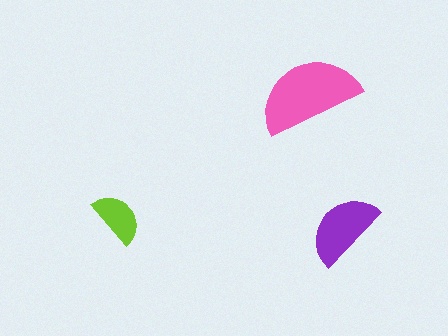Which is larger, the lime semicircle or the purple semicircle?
The purple one.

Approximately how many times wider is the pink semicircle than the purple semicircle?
About 1.5 times wider.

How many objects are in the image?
There are 3 objects in the image.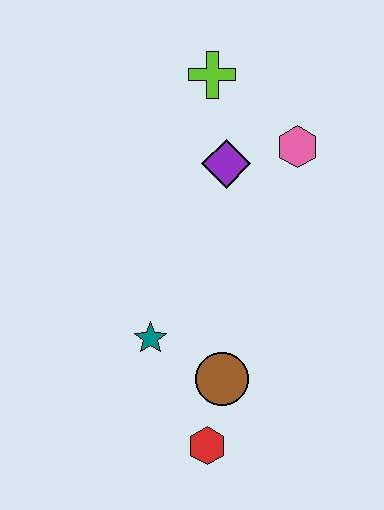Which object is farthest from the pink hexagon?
The red hexagon is farthest from the pink hexagon.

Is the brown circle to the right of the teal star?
Yes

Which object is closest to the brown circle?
The red hexagon is closest to the brown circle.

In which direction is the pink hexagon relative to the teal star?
The pink hexagon is above the teal star.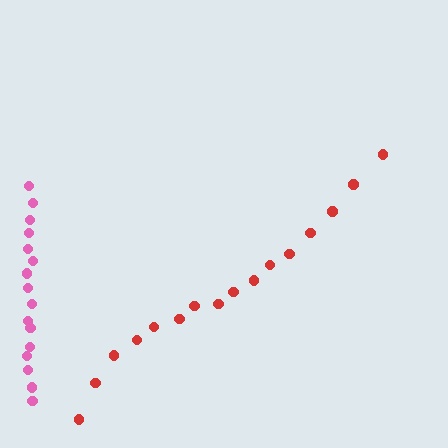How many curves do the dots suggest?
There are 2 distinct paths.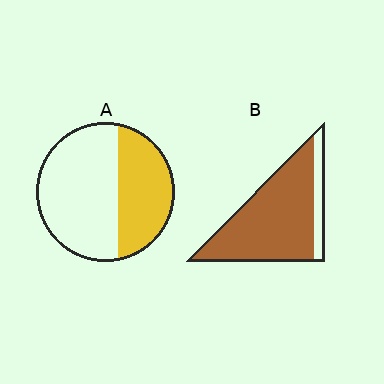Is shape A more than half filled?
No.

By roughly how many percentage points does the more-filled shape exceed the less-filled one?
By roughly 45 percentage points (B over A).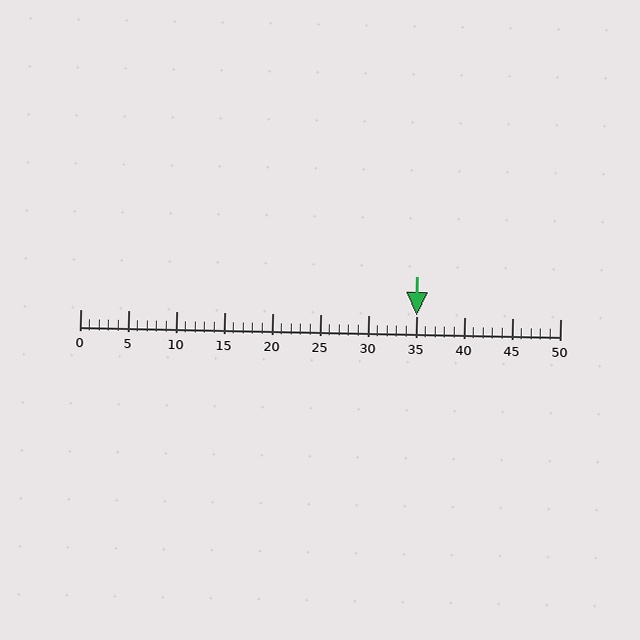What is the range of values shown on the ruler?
The ruler shows values from 0 to 50.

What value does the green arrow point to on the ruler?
The green arrow points to approximately 35.